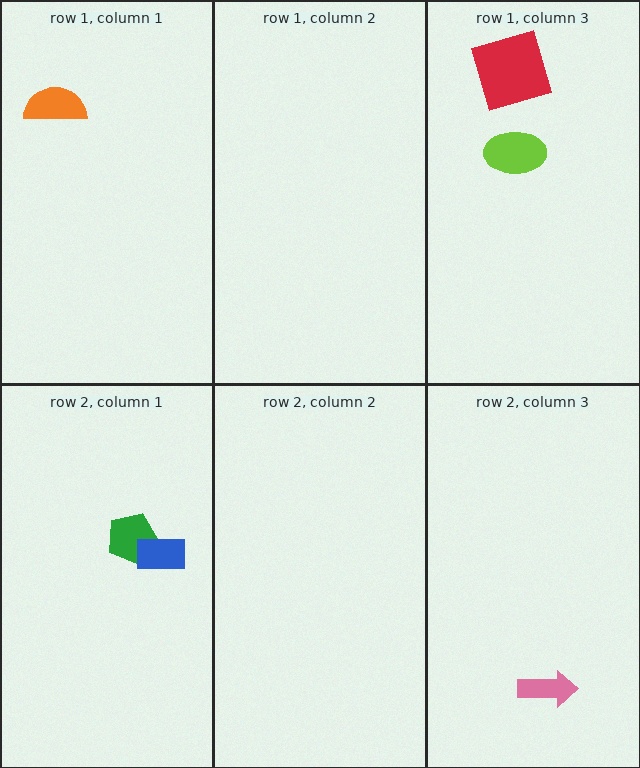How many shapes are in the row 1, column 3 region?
2.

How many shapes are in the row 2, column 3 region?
1.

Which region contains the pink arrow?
The row 2, column 3 region.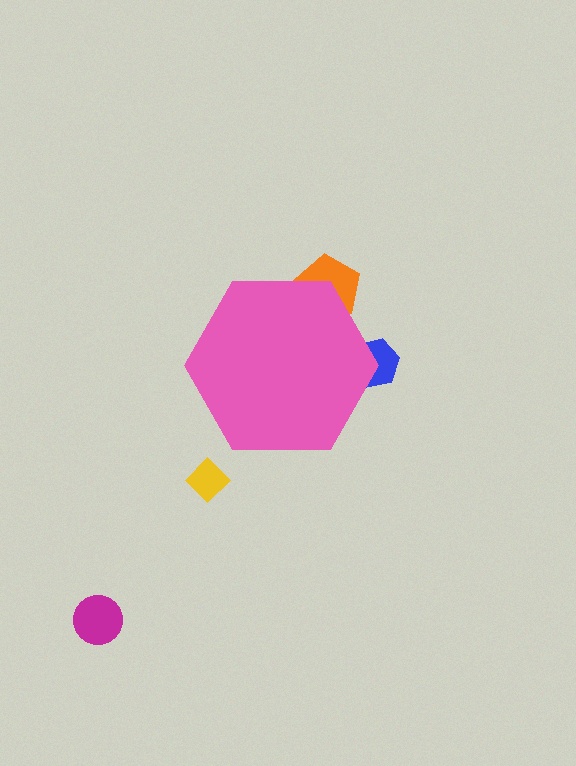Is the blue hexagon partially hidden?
Yes, the blue hexagon is partially hidden behind the pink hexagon.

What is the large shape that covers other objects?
A pink hexagon.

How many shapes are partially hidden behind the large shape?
2 shapes are partially hidden.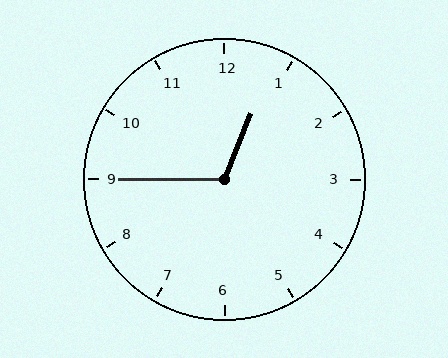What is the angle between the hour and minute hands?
Approximately 112 degrees.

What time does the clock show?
12:45.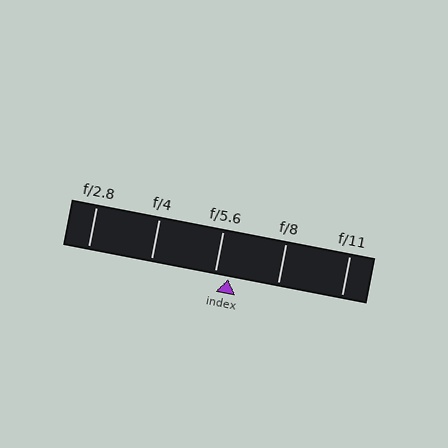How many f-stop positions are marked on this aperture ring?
There are 5 f-stop positions marked.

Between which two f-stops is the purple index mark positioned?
The index mark is between f/5.6 and f/8.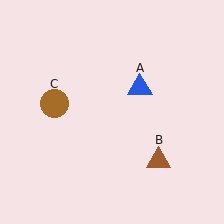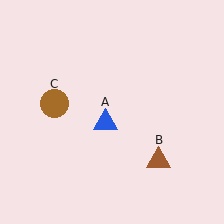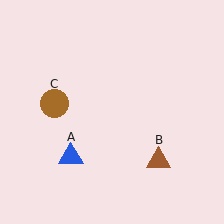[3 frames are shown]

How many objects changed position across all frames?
1 object changed position: blue triangle (object A).